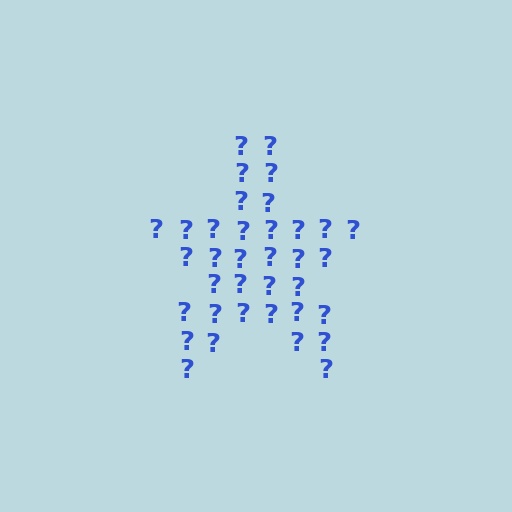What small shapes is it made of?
It is made of small question marks.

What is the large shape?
The large shape is a star.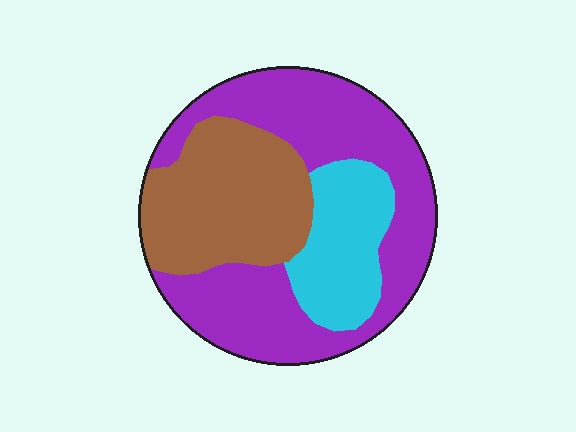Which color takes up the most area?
Purple, at roughly 50%.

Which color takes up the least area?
Cyan, at roughly 20%.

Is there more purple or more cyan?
Purple.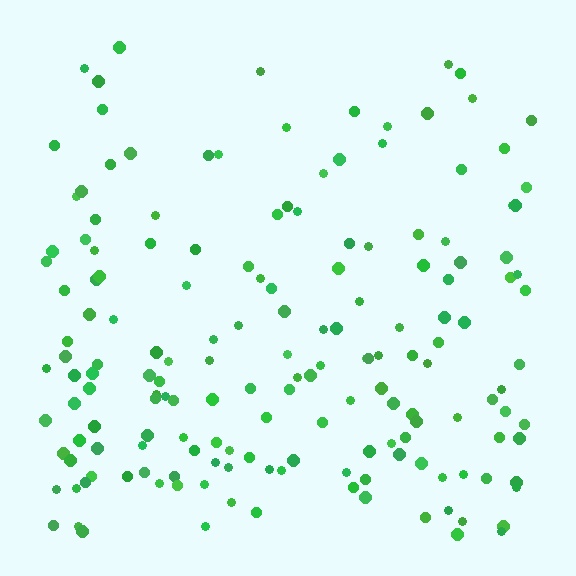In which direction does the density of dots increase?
From top to bottom, with the bottom side densest.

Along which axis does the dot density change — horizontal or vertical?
Vertical.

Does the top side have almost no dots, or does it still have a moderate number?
Still a moderate number, just noticeably fewer than the bottom.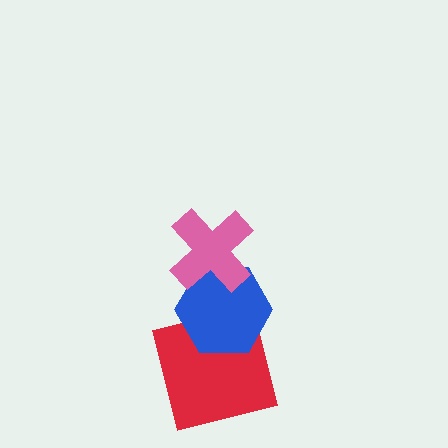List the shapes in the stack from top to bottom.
From top to bottom: the pink cross, the blue hexagon, the red square.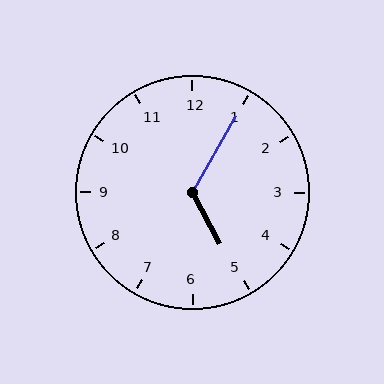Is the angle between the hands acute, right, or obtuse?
It is obtuse.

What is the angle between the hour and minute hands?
Approximately 122 degrees.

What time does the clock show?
5:05.